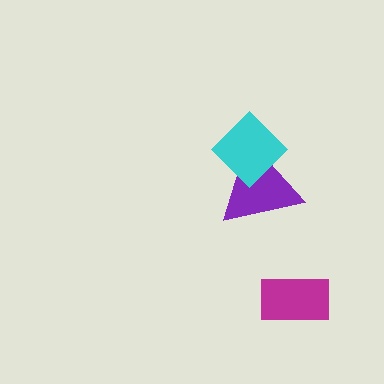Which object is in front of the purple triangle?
The cyan diamond is in front of the purple triangle.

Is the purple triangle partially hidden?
Yes, it is partially covered by another shape.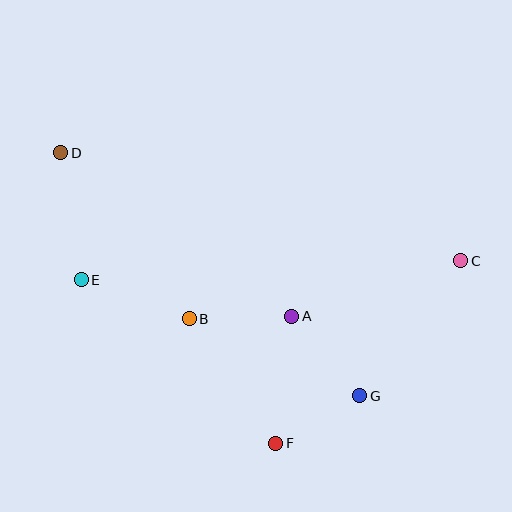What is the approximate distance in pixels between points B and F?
The distance between B and F is approximately 152 pixels.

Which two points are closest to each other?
Points F and G are closest to each other.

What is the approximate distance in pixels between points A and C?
The distance between A and C is approximately 178 pixels.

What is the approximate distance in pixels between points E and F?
The distance between E and F is approximately 254 pixels.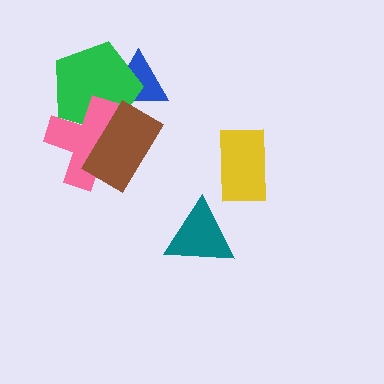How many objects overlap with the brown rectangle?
3 objects overlap with the brown rectangle.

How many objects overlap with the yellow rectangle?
0 objects overlap with the yellow rectangle.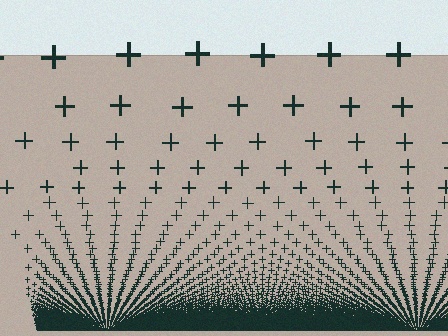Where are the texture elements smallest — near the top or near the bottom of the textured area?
Near the bottom.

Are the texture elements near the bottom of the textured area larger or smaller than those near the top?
Smaller. The gradient is inverted — elements near the bottom are smaller and denser.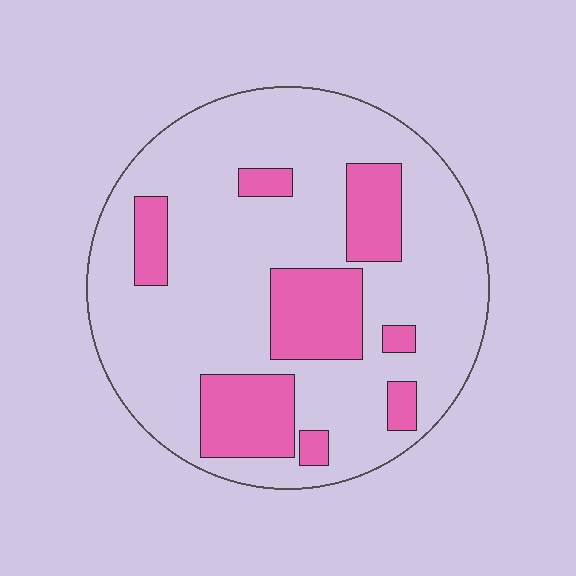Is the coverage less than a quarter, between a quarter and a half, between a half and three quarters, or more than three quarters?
Less than a quarter.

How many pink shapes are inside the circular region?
8.